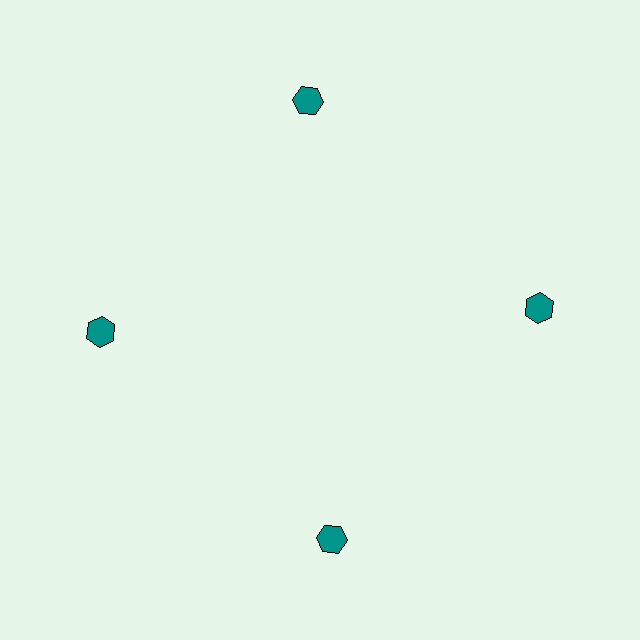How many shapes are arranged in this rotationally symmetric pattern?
There are 4 shapes, arranged in 4 groups of 1.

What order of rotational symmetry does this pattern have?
This pattern has 4-fold rotational symmetry.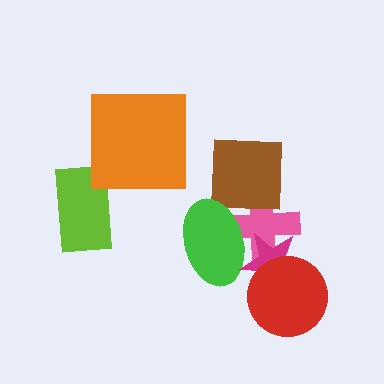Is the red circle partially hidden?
No, no other shape covers it.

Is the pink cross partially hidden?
Yes, it is partially covered by another shape.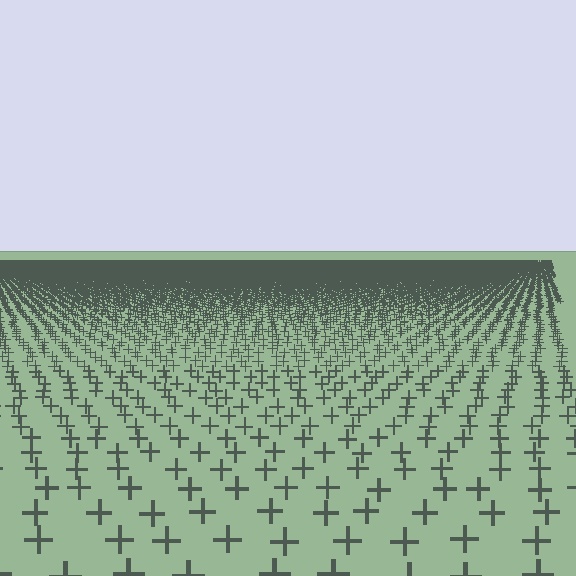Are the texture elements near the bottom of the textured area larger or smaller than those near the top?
Larger. Near the bottom, elements are closer to the viewer and appear at a bigger on-screen size.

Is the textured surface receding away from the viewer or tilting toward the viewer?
The surface is receding away from the viewer. Texture elements get smaller and denser toward the top.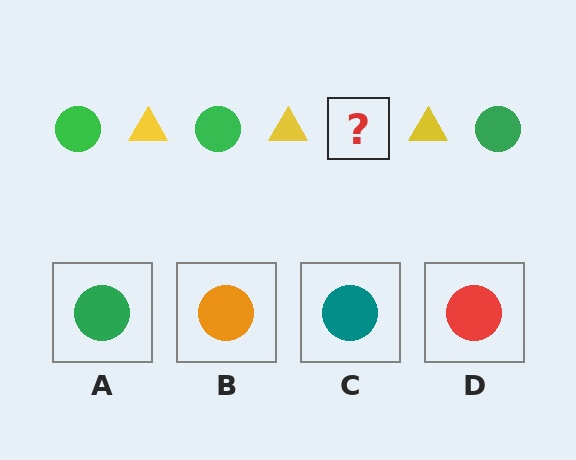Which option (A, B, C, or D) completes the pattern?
A.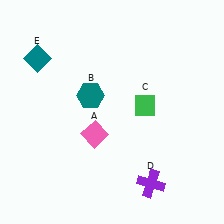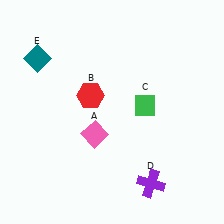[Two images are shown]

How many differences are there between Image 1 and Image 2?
There is 1 difference between the two images.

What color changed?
The hexagon (B) changed from teal in Image 1 to red in Image 2.